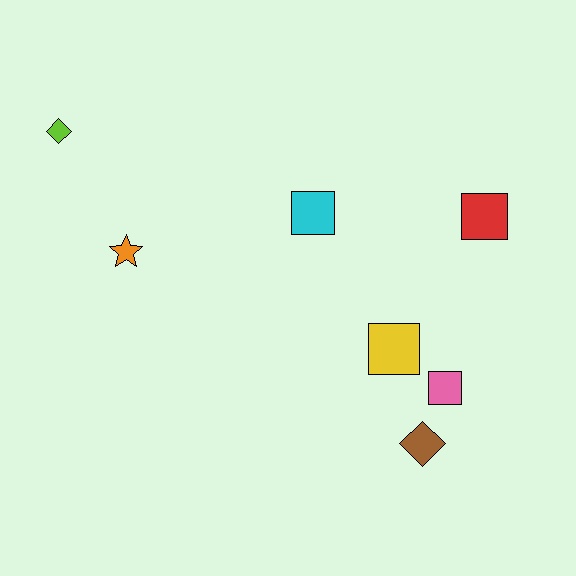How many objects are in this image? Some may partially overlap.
There are 7 objects.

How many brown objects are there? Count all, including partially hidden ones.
There is 1 brown object.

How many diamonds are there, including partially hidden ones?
There are 2 diamonds.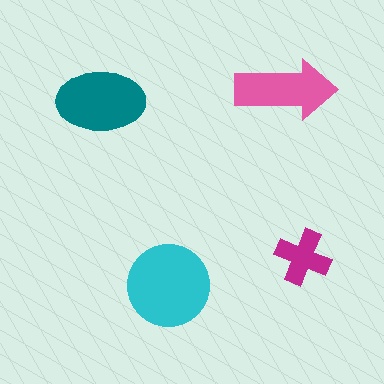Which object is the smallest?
The magenta cross.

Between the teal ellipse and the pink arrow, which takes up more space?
The teal ellipse.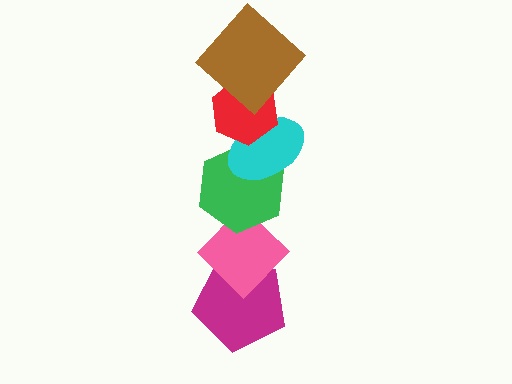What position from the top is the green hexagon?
The green hexagon is 4th from the top.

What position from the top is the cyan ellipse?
The cyan ellipse is 3rd from the top.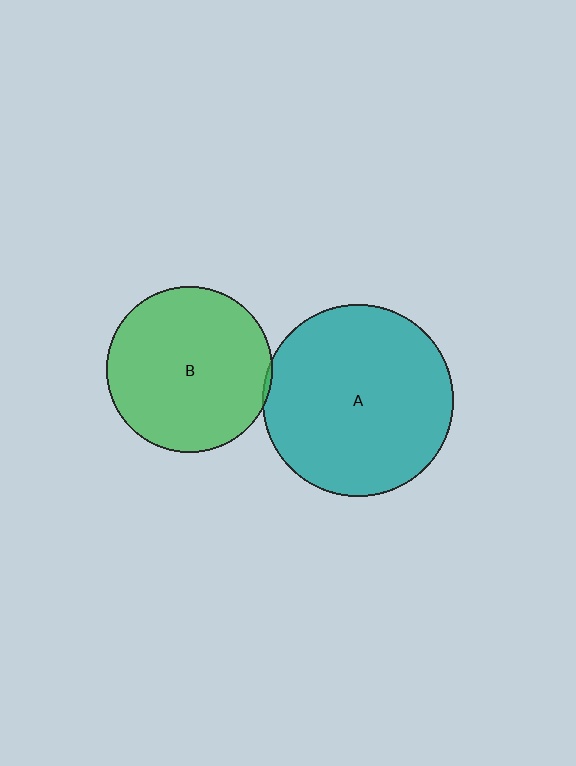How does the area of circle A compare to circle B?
Approximately 1.3 times.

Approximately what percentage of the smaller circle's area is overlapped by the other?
Approximately 5%.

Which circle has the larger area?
Circle A (teal).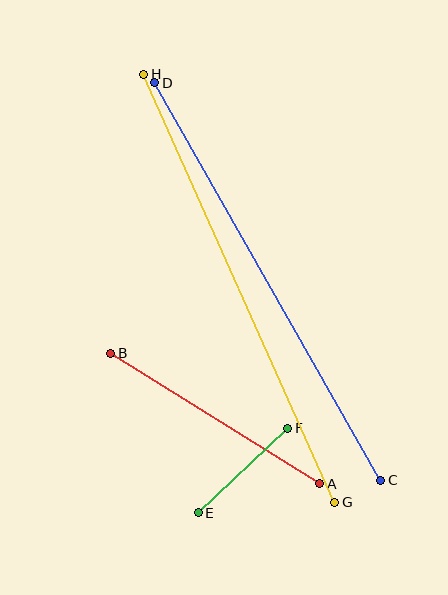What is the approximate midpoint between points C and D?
The midpoint is at approximately (268, 281) pixels.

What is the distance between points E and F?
The distance is approximately 123 pixels.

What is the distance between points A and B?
The distance is approximately 247 pixels.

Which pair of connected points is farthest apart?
Points G and H are farthest apart.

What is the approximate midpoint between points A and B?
The midpoint is at approximately (215, 419) pixels.